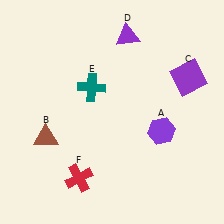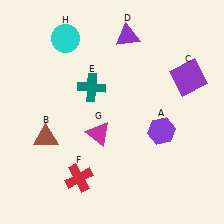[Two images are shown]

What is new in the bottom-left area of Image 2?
A magenta triangle (G) was added in the bottom-left area of Image 2.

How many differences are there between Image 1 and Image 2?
There are 2 differences between the two images.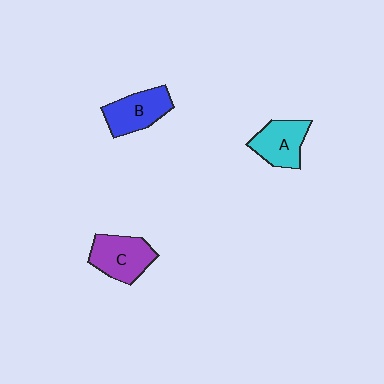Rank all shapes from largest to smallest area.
From largest to smallest: C (purple), B (blue), A (cyan).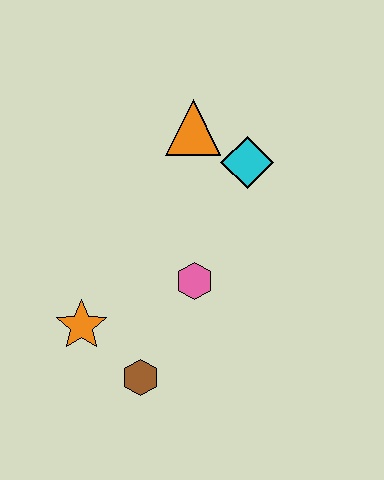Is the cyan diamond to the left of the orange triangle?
No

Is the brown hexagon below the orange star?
Yes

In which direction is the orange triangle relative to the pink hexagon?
The orange triangle is above the pink hexagon.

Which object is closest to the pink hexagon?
The brown hexagon is closest to the pink hexagon.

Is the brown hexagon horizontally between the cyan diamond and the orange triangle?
No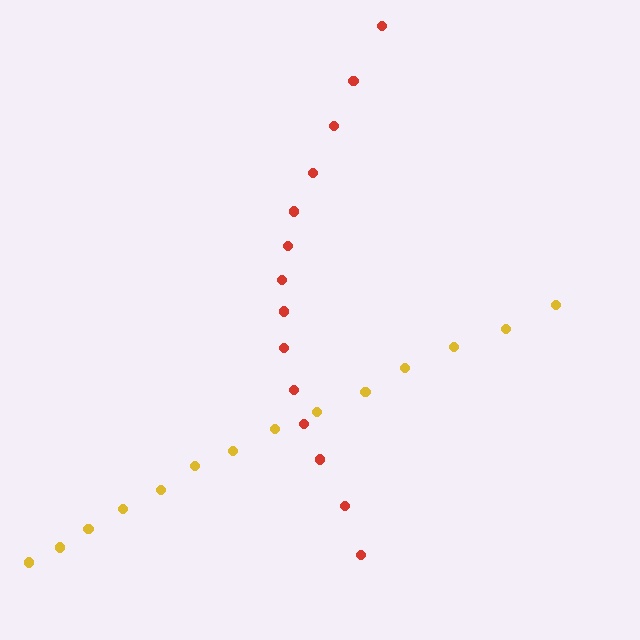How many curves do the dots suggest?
There are 2 distinct paths.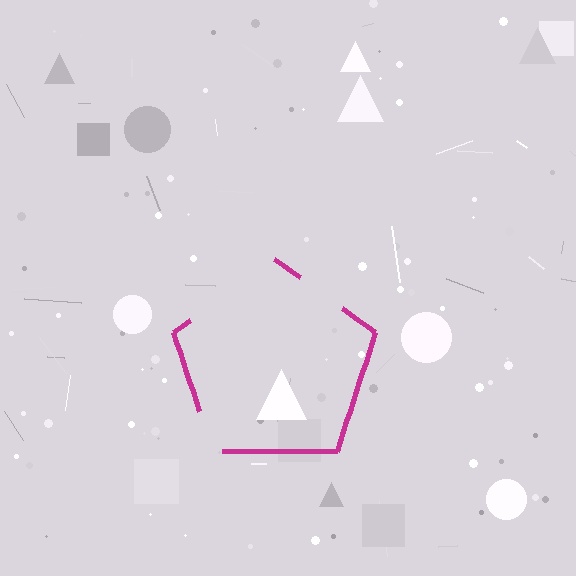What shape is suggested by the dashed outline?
The dashed outline suggests a pentagon.